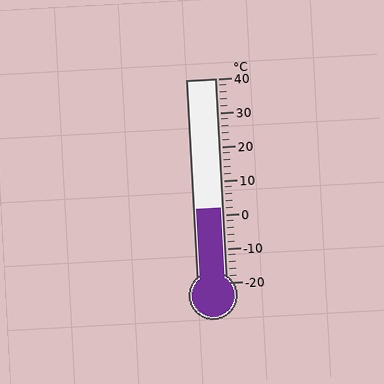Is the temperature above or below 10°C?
The temperature is below 10°C.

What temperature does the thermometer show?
The thermometer shows approximately 2°C.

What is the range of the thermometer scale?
The thermometer scale ranges from -20°C to 40°C.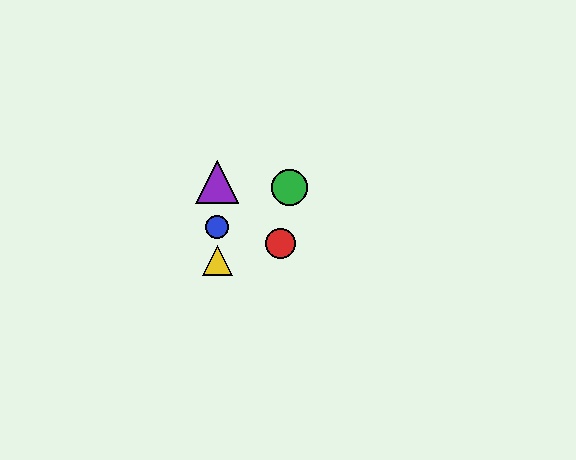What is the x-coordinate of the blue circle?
The blue circle is at x≈217.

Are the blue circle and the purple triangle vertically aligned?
Yes, both are at x≈217.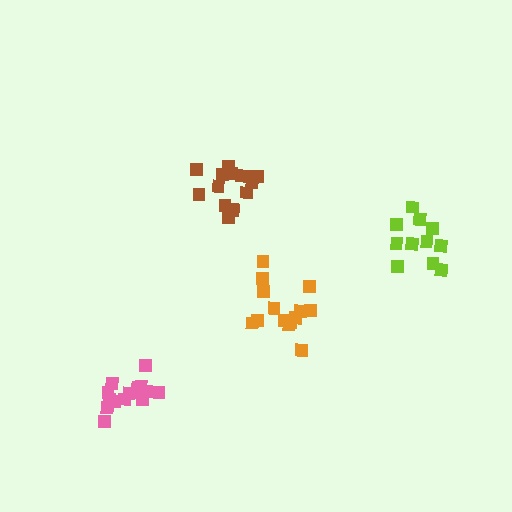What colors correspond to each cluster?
The clusters are colored: brown, orange, pink, lime.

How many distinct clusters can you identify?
There are 4 distinct clusters.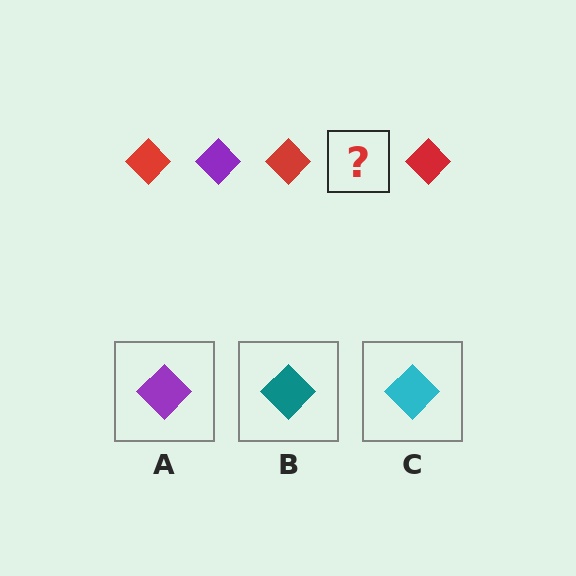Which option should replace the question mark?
Option A.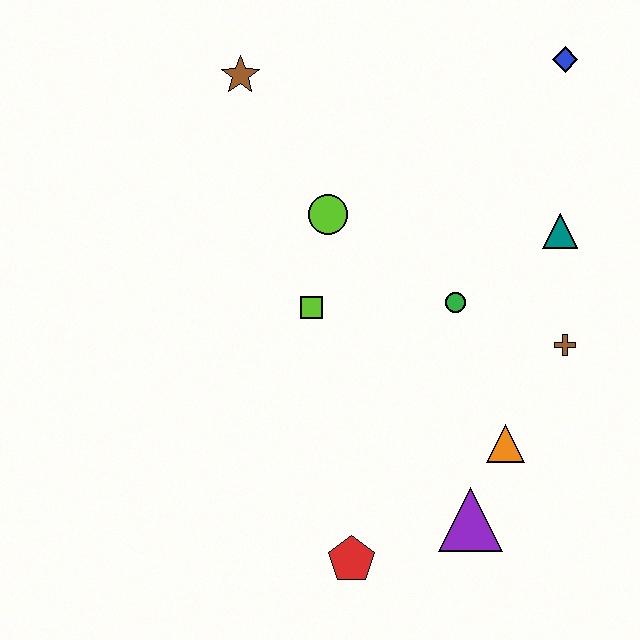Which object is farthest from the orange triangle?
The brown star is farthest from the orange triangle.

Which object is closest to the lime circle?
The lime square is closest to the lime circle.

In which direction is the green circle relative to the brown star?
The green circle is below the brown star.